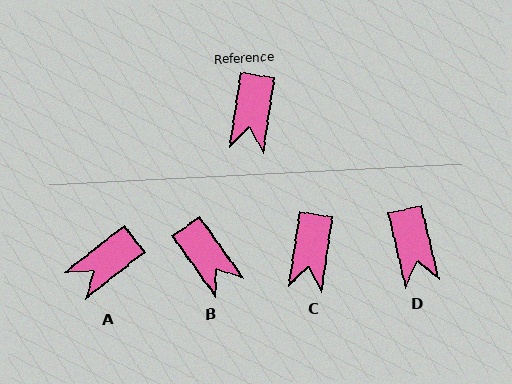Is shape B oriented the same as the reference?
No, it is off by about 44 degrees.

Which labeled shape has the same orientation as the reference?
C.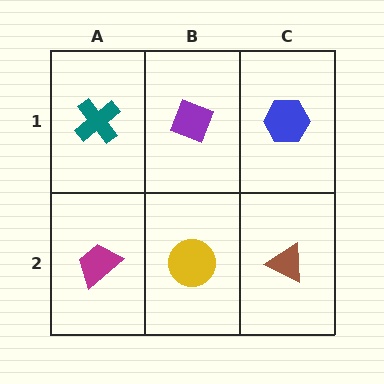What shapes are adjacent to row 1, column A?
A magenta trapezoid (row 2, column A), a purple diamond (row 1, column B).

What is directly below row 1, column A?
A magenta trapezoid.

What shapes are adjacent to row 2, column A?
A teal cross (row 1, column A), a yellow circle (row 2, column B).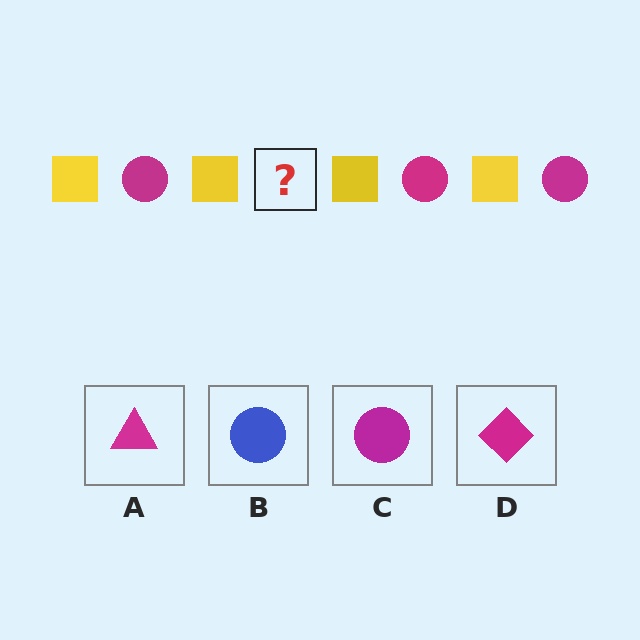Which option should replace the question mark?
Option C.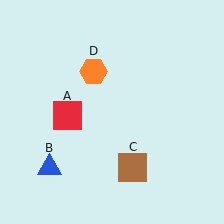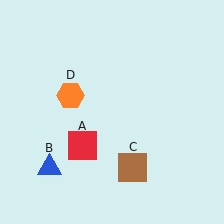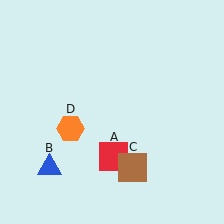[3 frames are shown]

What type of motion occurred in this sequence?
The red square (object A), orange hexagon (object D) rotated counterclockwise around the center of the scene.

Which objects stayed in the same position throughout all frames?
Blue triangle (object B) and brown square (object C) remained stationary.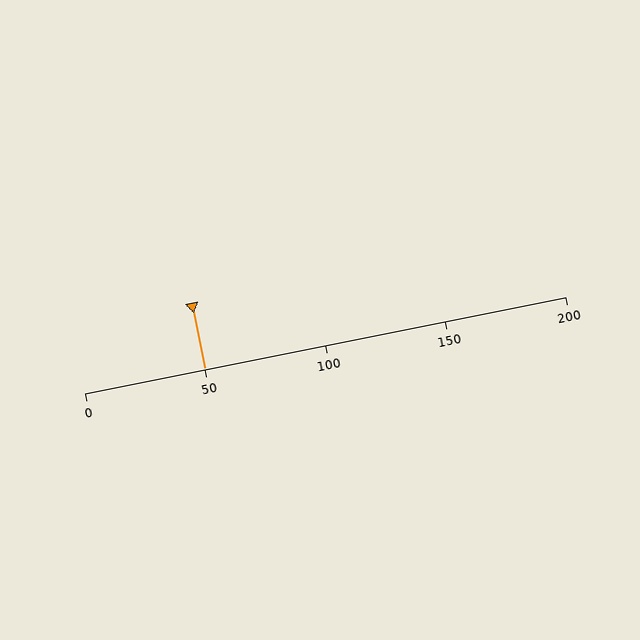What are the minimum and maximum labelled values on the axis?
The axis runs from 0 to 200.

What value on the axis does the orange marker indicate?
The marker indicates approximately 50.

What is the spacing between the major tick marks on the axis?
The major ticks are spaced 50 apart.